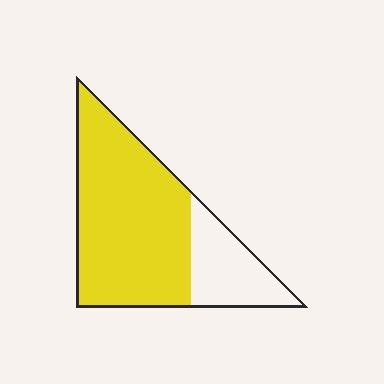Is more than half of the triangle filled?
Yes.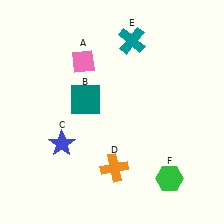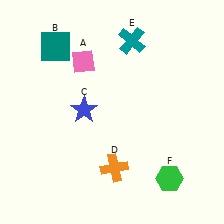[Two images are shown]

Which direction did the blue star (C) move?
The blue star (C) moved up.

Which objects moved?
The objects that moved are: the teal square (B), the blue star (C).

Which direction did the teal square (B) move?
The teal square (B) moved up.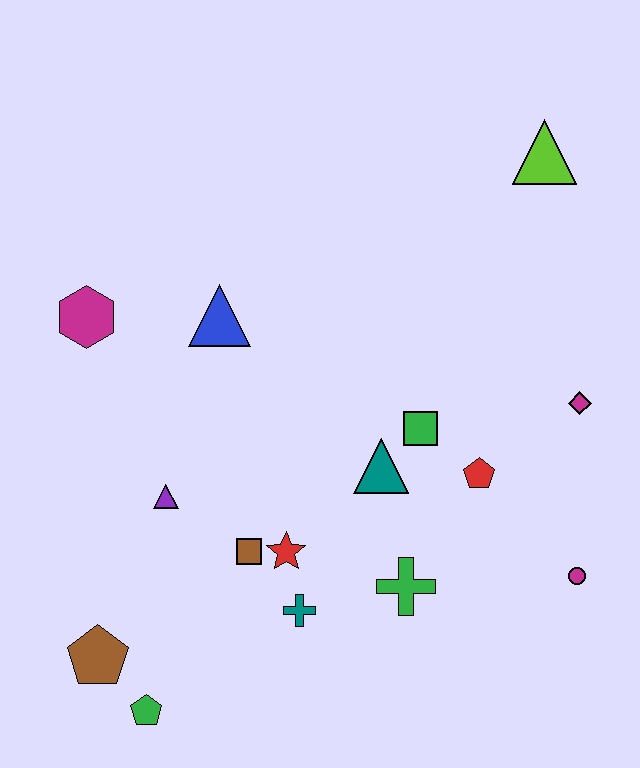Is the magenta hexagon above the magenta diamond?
Yes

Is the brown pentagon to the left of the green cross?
Yes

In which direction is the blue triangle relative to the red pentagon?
The blue triangle is to the left of the red pentagon.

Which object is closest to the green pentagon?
The brown pentagon is closest to the green pentagon.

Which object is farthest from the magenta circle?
The magenta hexagon is farthest from the magenta circle.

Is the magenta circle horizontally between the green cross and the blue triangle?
No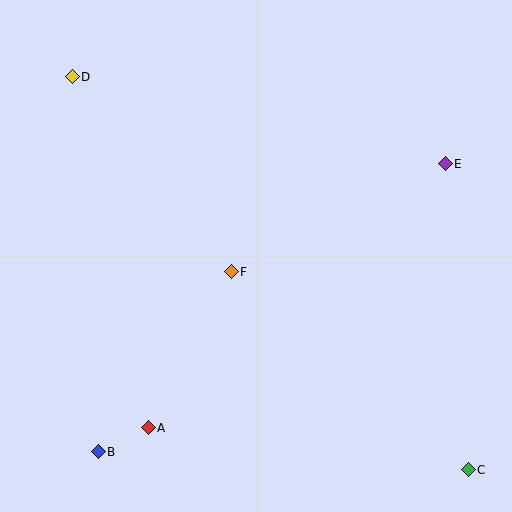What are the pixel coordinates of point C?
Point C is at (468, 470).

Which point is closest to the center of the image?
Point F at (231, 272) is closest to the center.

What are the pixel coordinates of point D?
Point D is at (72, 77).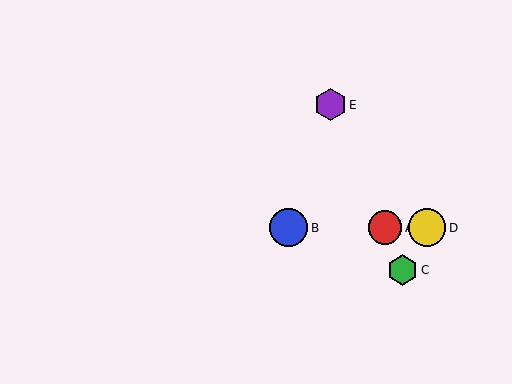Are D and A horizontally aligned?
Yes, both are at y≈228.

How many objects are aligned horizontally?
3 objects (A, B, D) are aligned horizontally.